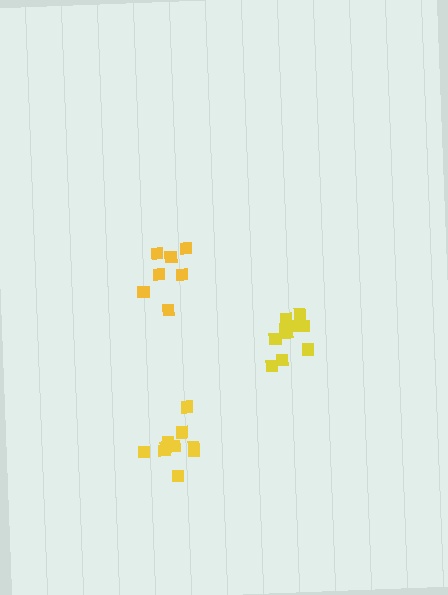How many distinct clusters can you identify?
There are 3 distinct clusters.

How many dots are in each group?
Group 1: 11 dots, Group 2: 7 dots, Group 3: 10 dots (28 total).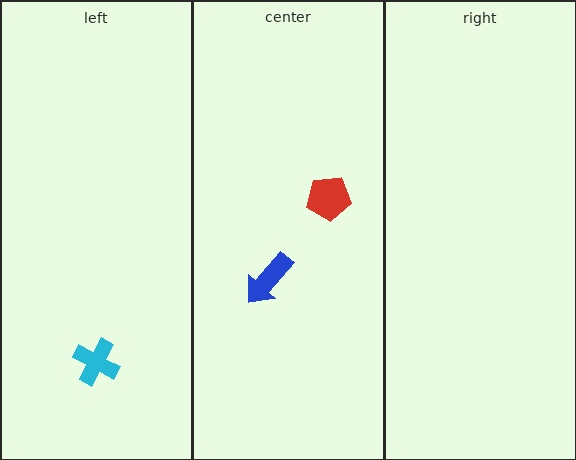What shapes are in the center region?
The red pentagon, the blue arrow.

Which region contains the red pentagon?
The center region.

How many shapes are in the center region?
2.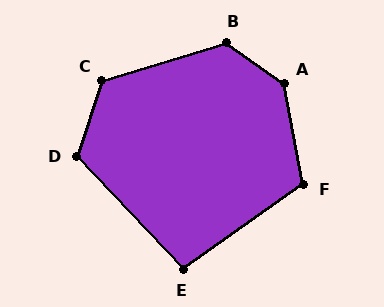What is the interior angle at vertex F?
Approximately 114 degrees (obtuse).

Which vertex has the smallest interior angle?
E, at approximately 99 degrees.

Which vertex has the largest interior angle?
A, at approximately 136 degrees.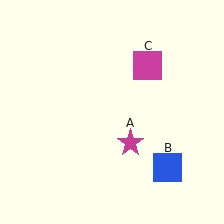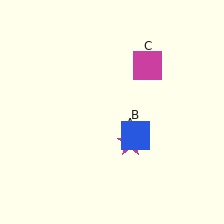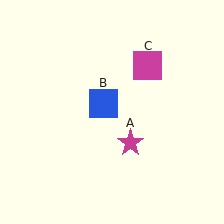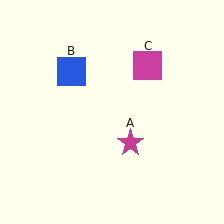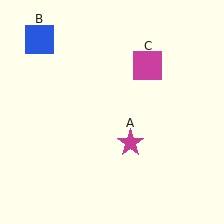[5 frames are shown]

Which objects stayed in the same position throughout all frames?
Magenta star (object A) and magenta square (object C) remained stationary.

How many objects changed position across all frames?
1 object changed position: blue square (object B).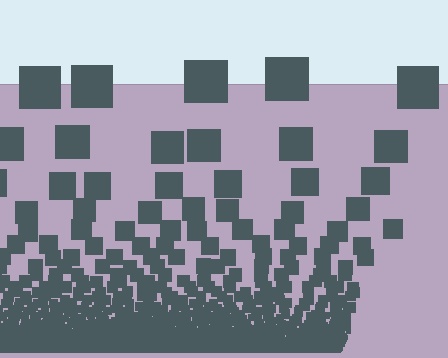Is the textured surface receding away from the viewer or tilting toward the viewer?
The surface appears to tilt toward the viewer. Texture elements get larger and sparser toward the top.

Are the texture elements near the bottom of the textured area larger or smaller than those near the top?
Smaller. The gradient is inverted — elements near the bottom are smaller and denser.